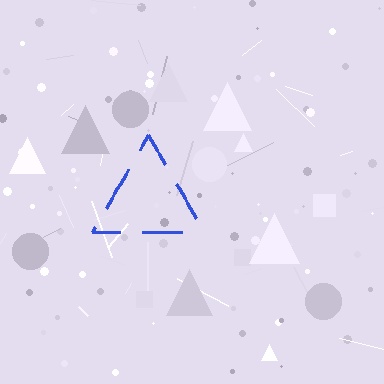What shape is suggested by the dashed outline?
The dashed outline suggests a triangle.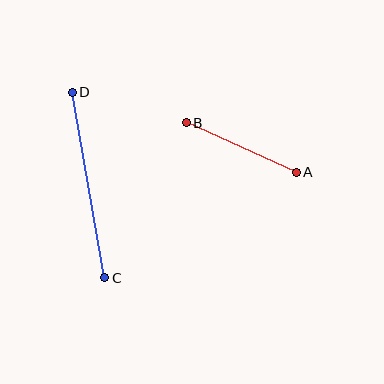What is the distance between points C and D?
The distance is approximately 188 pixels.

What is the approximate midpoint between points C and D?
The midpoint is at approximately (89, 185) pixels.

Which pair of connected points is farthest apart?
Points C and D are farthest apart.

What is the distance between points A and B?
The distance is approximately 120 pixels.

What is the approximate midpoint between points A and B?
The midpoint is at approximately (241, 147) pixels.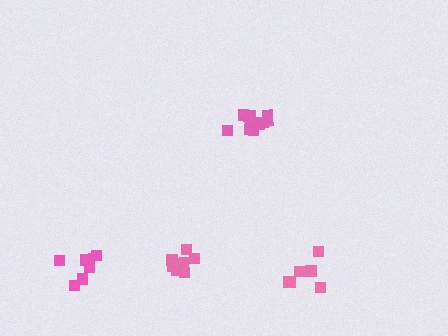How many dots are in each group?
Group 1: 6 dots, Group 2: 11 dots, Group 3: 6 dots, Group 4: 7 dots (30 total).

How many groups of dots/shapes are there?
There are 4 groups.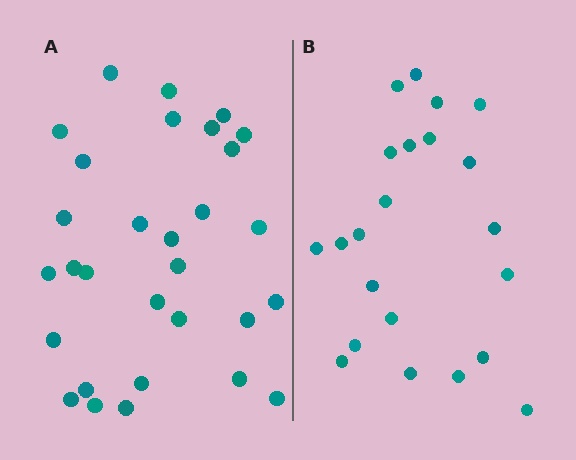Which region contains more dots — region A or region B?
Region A (the left region) has more dots.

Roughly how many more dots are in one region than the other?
Region A has roughly 8 or so more dots than region B.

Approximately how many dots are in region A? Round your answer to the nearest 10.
About 30 dots.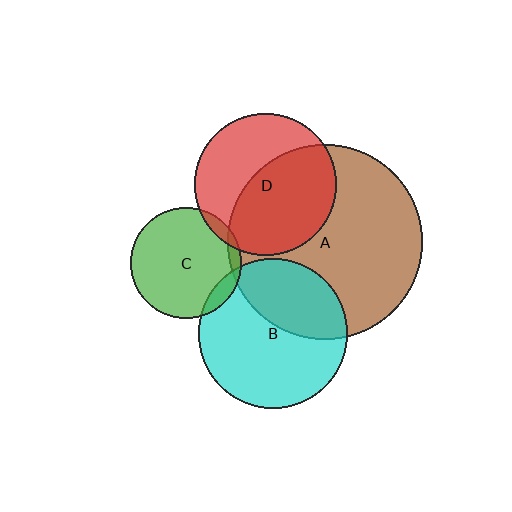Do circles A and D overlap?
Yes.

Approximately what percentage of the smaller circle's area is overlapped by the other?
Approximately 55%.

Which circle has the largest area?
Circle A (brown).